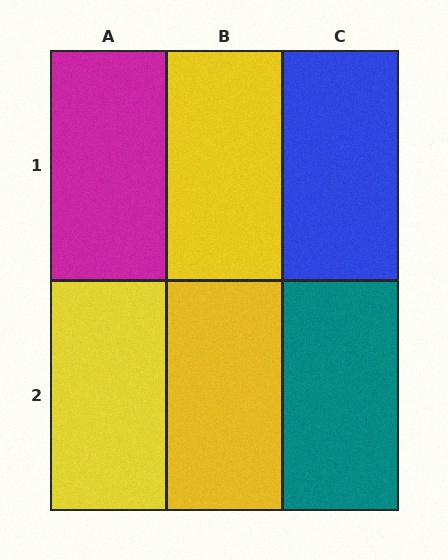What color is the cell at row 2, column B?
Yellow.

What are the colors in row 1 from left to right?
Magenta, yellow, blue.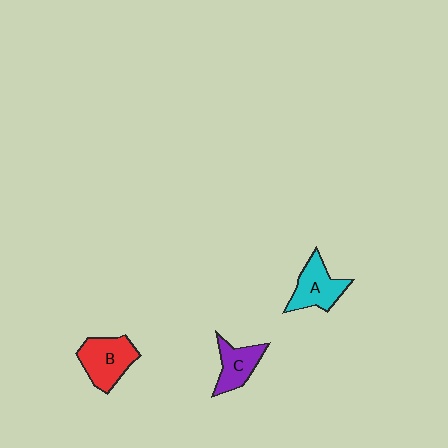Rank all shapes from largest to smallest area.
From largest to smallest: B (red), A (cyan), C (purple).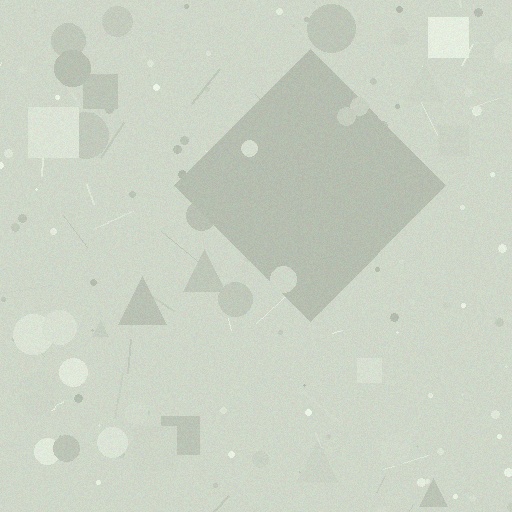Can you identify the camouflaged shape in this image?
The camouflaged shape is a diamond.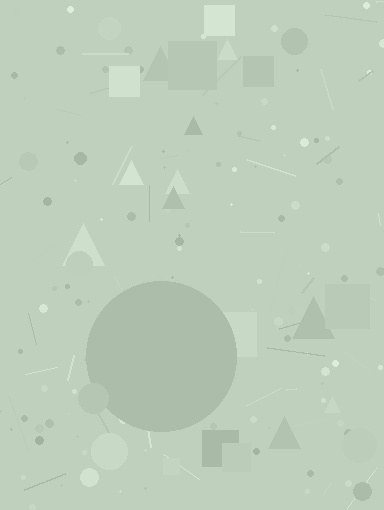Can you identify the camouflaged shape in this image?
The camouflaged shape is a circle.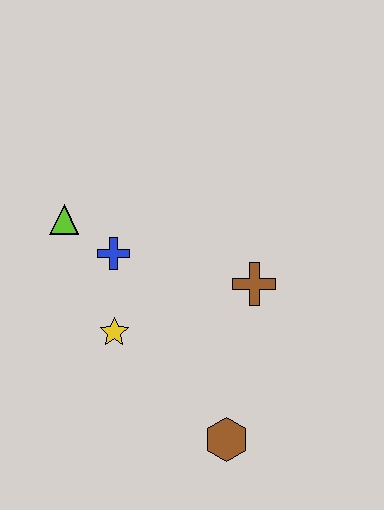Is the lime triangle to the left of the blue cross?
Yes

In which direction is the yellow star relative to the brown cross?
The yellow star is to the left of the brown cross.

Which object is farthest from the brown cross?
The lime triangle is farthest from the brown cross.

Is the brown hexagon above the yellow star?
No